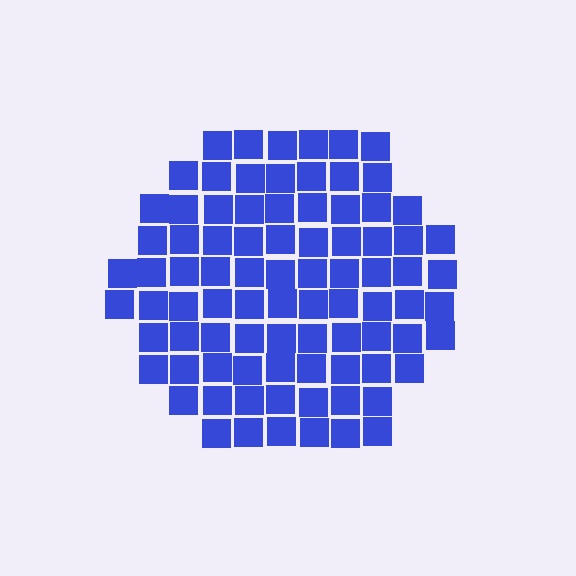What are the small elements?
The small elements are squares.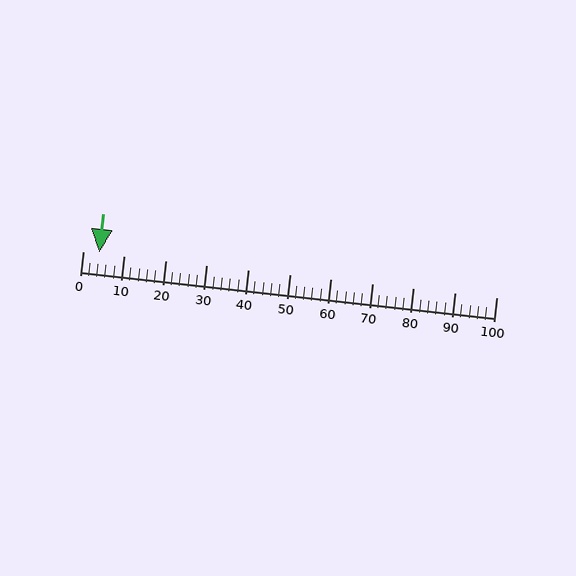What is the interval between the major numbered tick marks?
The major tick marks are spaced 10 units apart.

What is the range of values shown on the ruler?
The ruler shows values from 0 to 100.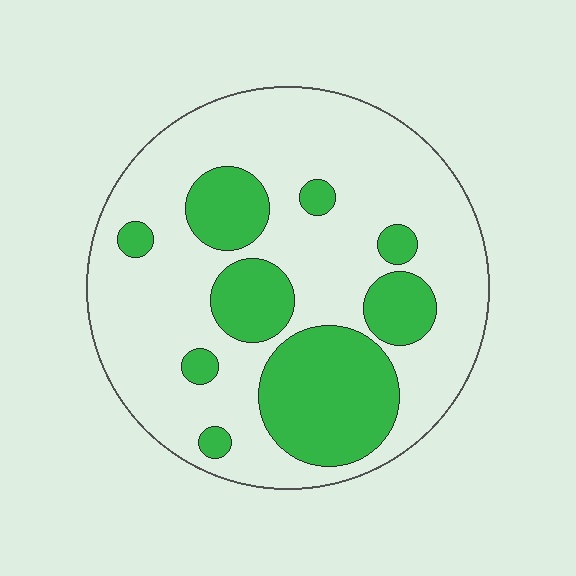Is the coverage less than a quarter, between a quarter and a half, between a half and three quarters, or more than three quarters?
Between a quarter and a half.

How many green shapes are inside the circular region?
9.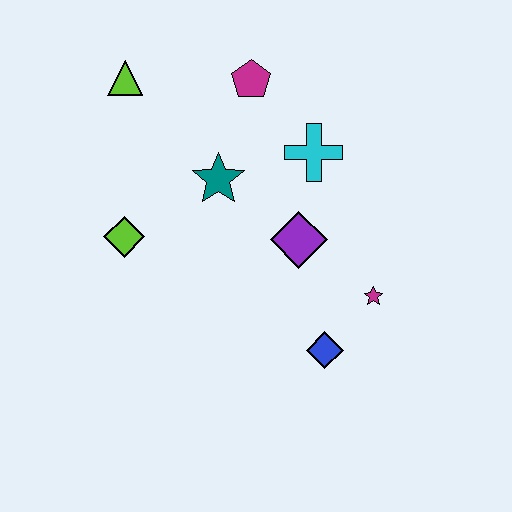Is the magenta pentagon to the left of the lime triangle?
No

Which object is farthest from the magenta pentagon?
The blue diamond is farthest from the magenta pentagon.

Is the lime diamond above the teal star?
No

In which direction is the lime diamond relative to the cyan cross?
The lime diamond is to the left of the cyan cross.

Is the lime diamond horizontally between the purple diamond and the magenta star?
No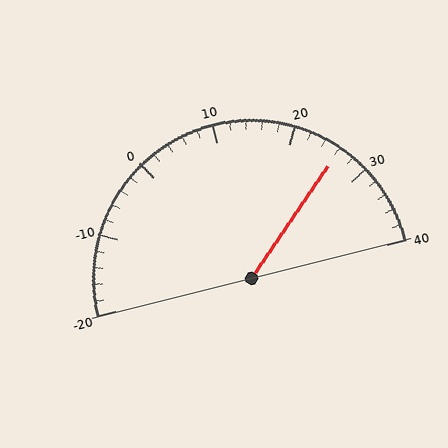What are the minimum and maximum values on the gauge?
The gauge ranges from -20 to 40.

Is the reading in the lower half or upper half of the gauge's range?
The reading is in the upper half of the range (-20 to 40).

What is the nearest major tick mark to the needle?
The nearest major tick mark is 30.